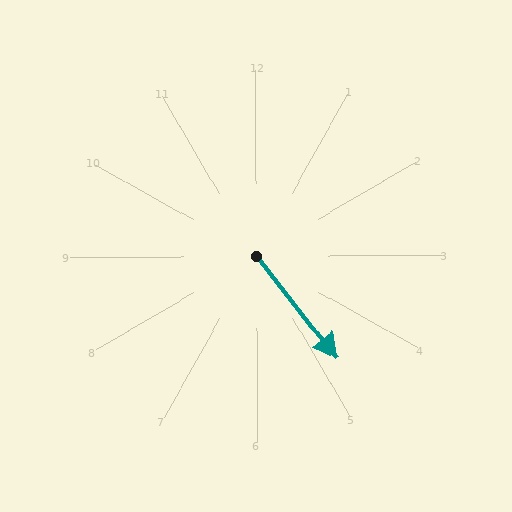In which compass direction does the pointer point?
Southeast.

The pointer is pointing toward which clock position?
Roughly 5 o'clock.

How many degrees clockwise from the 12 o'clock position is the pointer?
Approximately 142 degrees.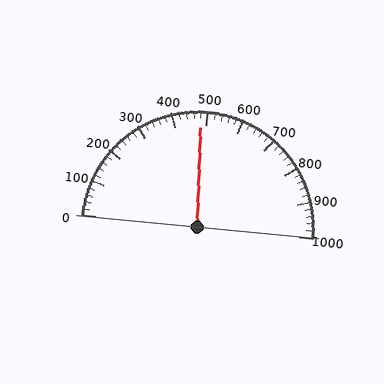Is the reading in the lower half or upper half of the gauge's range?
The reading is in the lower half of the range (0 to 1000).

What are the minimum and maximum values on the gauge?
The gauge ranges from 0 to 1000.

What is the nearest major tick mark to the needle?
The nearest major tick mark is 500.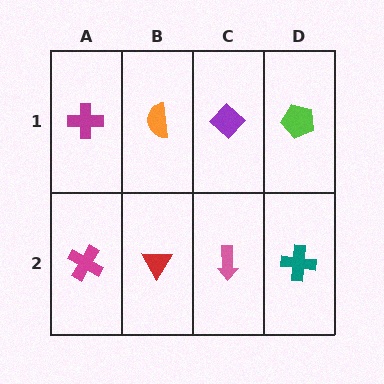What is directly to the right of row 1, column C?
A lime pentagon.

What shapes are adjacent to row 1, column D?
A teal cross (row 2, column D), a purple diamond (row 1, column C).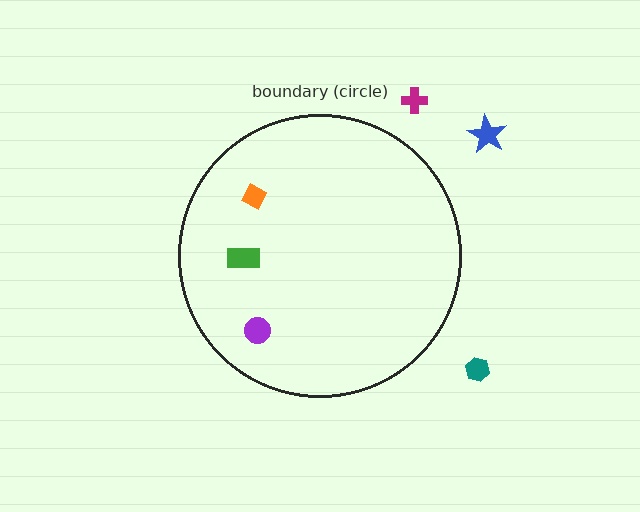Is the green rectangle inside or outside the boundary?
Inside.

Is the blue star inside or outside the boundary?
Outside.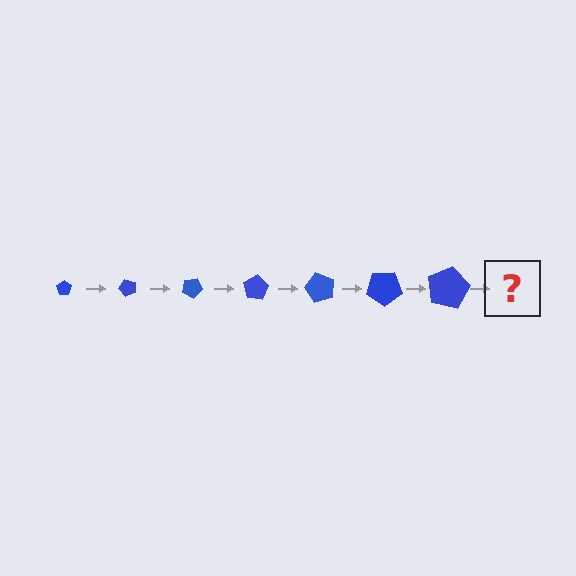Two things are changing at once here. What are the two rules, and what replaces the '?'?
The two rules are that the pentagon grows larger each step and it rotates 50 degrees each step. The '?' should be a pentagon, larger than the previous one and rotated 350 degrees from the start.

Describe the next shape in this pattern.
It should be a pentagon, larger than the previous one and rotated 350 degrees from the start.